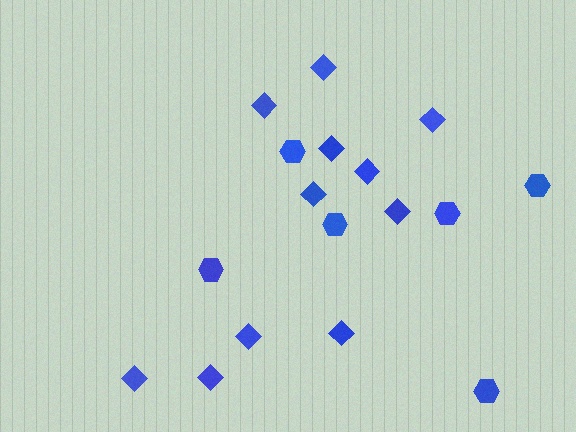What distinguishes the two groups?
There are 2 groups: one group of hexagons (6) and one group of diamonds (11).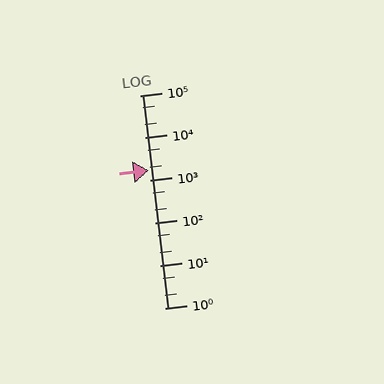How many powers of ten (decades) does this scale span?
The scale spans 5 decades, from 1 to 100000.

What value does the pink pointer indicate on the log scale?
The pointer indicates approximately 1700.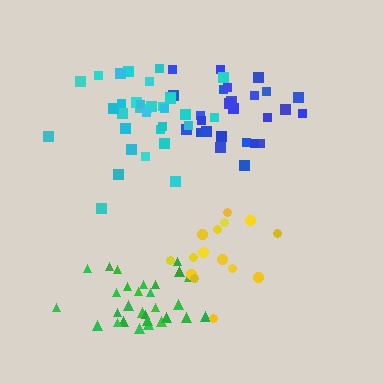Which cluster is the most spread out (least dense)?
Yellow.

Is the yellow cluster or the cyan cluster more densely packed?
Cyan.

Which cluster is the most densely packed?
Cyan.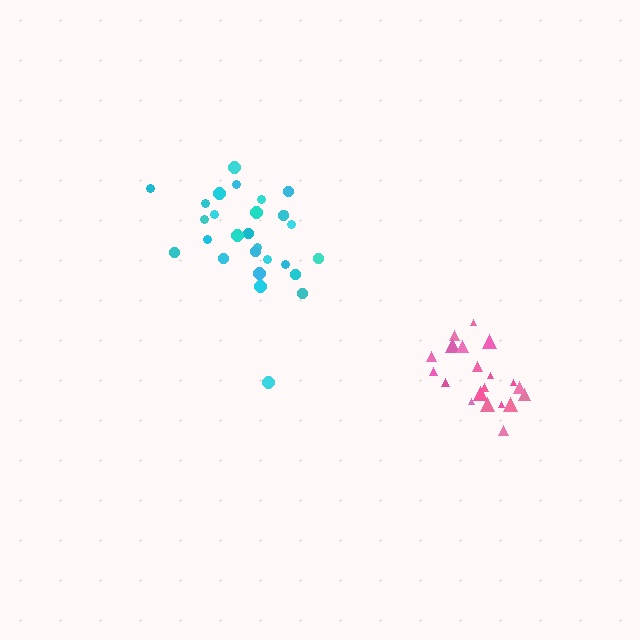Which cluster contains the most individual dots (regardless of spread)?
Cyan (28).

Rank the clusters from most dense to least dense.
pink, cyan.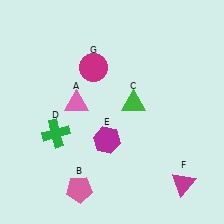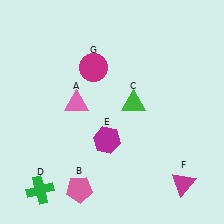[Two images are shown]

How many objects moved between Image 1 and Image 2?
1 object moved between the two images.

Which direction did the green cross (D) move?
The green cross (D) moved down.